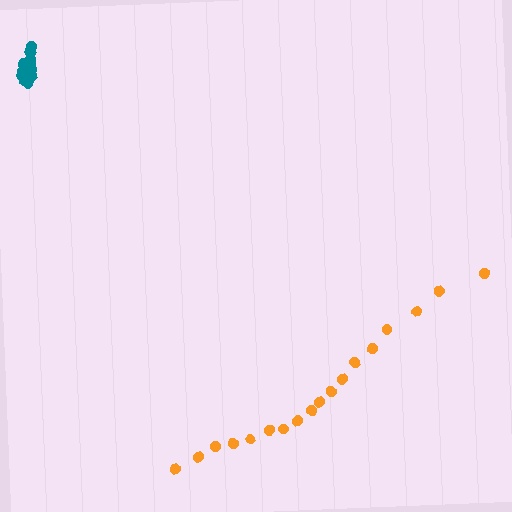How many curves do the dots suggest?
There are 2 distinct paths.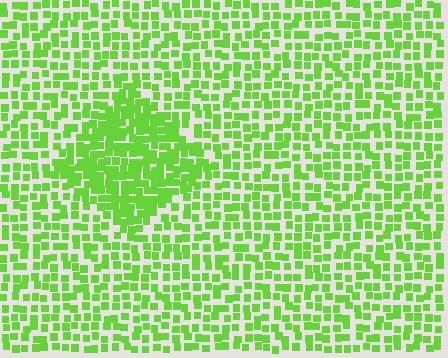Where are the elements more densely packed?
The elements are more densely packed inside the diamond boundary.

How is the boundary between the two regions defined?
The boundary is defined by a change in element density (approximately 1.8x ratio). All elements are the same color, size, and shape.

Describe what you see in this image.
The image contains small lime elements arranged at two different densities. A diamond-shaped region is visible where the elements are more densely packed than the surrounding area.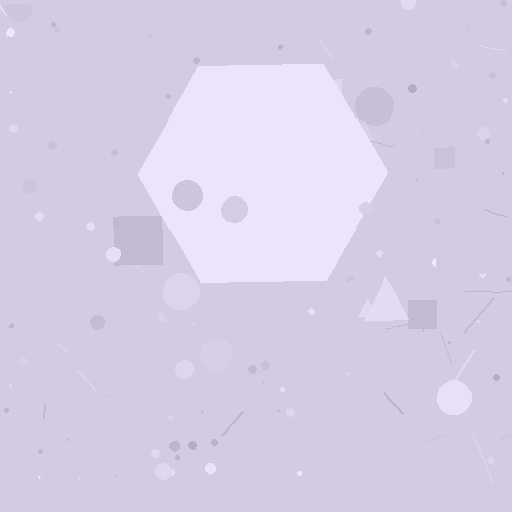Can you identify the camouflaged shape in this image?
The camouflaged shape is a hexagon.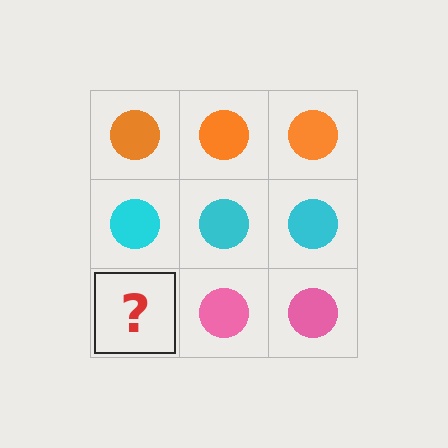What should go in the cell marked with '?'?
The missing cell should contain a pink circle.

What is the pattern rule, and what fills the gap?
The rule is that each row has a consistent color. The gap should be filled with a pink circle.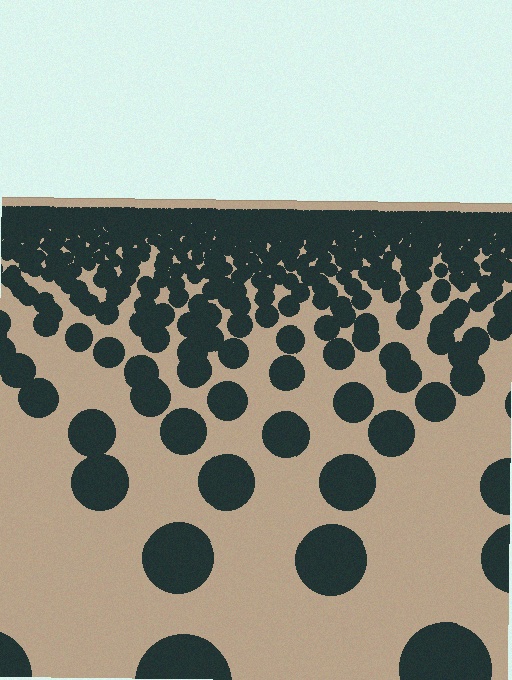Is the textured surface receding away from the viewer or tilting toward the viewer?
The surface is receding away from the viewer. Texture elements get smaller and denser toward the top.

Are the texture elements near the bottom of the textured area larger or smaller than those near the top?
Larger. Near the bottom, elements are closer to the viewer and appear at a bigger on-screen size.